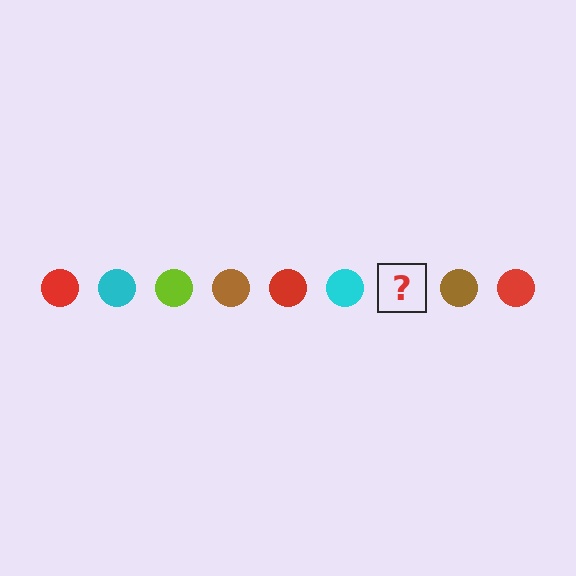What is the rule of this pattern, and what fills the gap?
The rule is that the pattern cycles through red, cyan, lime, brown circles. The gap should be filled with a lime circle.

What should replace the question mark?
The question mark should be replaced with a lime circle.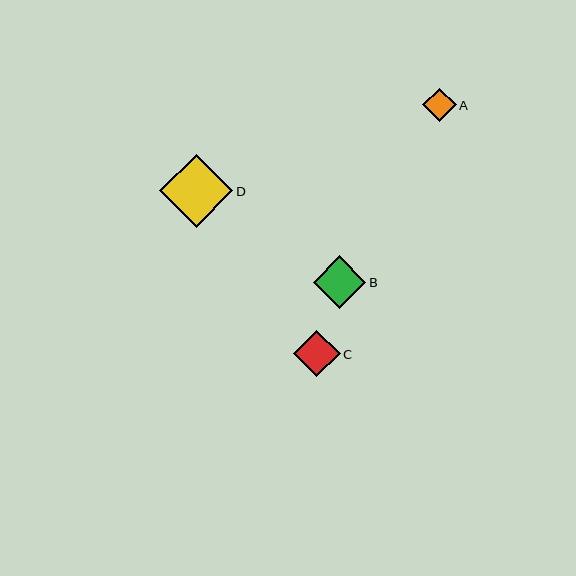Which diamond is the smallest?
Diamond A is the smallest with a size of approximately 33 pixels.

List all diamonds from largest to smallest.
From largest to smallest: D, B, C, A.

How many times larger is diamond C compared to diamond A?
Diamond C is approximately 1.4 times the size of diamond A.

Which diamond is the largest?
Diamond D is the largest with a size of approximately 73 pixels.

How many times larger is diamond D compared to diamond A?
Diamond D is approximately 2.2 times the size of diamond A.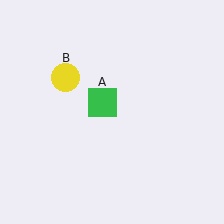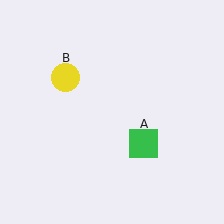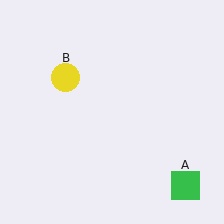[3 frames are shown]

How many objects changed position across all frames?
1 object changed position: green square (object A).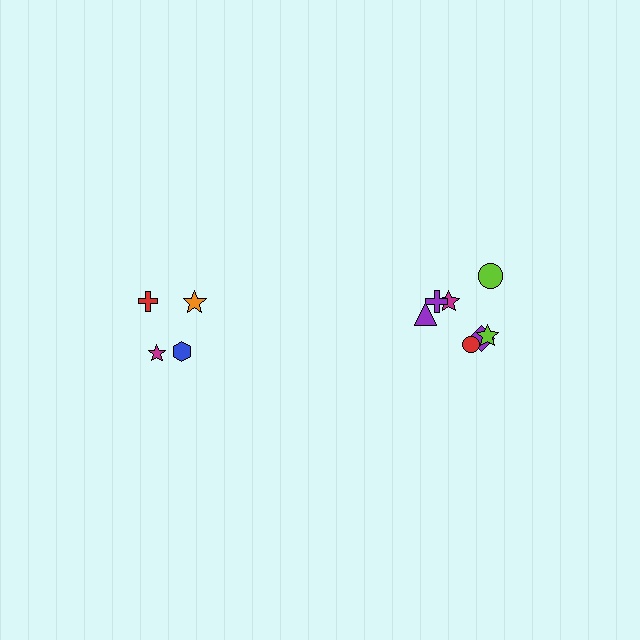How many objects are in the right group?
There are 7 objects.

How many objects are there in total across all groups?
There are 11 objects.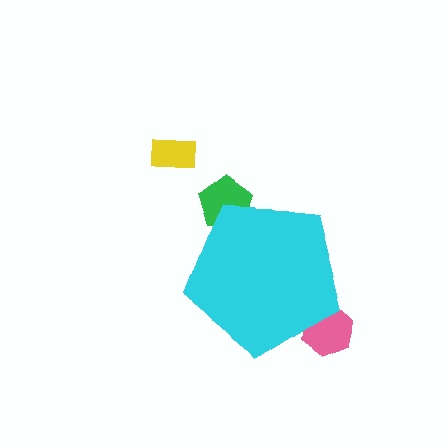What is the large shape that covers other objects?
A cyan pentagon.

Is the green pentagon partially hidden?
Yes, the green pentagon is partially hidden behind the cyan pentagon.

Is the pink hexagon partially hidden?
Yes, the pink hexagon is partially hidden behind the cyan pentagon.